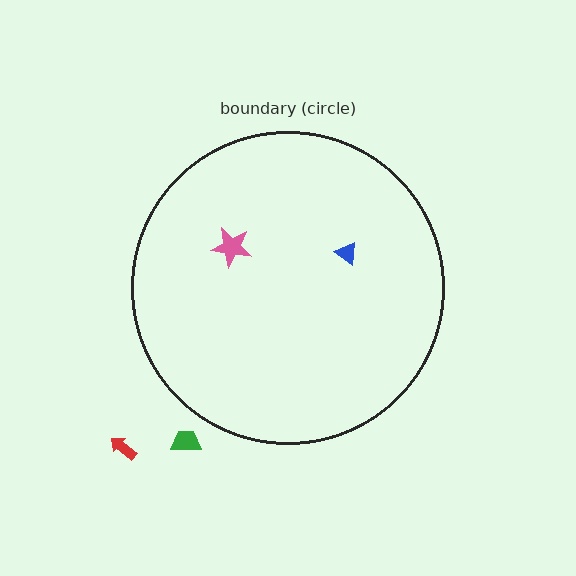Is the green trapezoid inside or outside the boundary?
Outside.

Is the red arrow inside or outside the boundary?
Outside.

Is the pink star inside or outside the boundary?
Inside.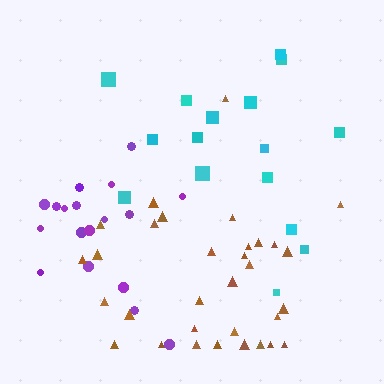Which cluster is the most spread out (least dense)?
Cyan.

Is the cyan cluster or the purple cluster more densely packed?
Purple.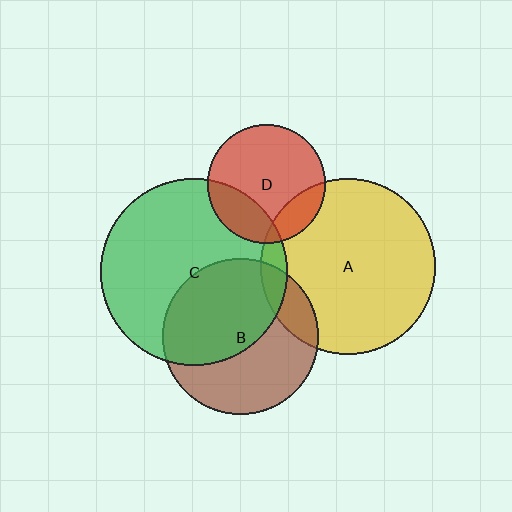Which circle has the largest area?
Circle C (green).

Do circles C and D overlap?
Yes.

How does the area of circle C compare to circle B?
Approximately 1.4 times.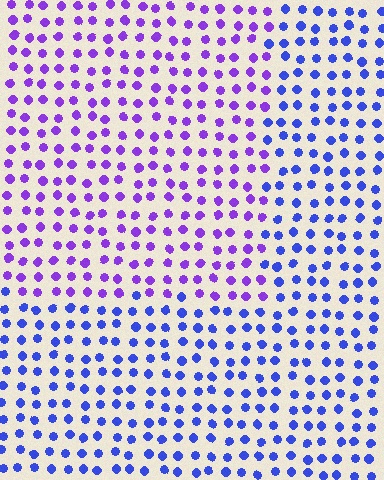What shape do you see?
I see a rectangle.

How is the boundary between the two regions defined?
The boundary is defined purely by a slight shift in hue (about 38 degrees). Spacing, size, and orientation are identical on both sides.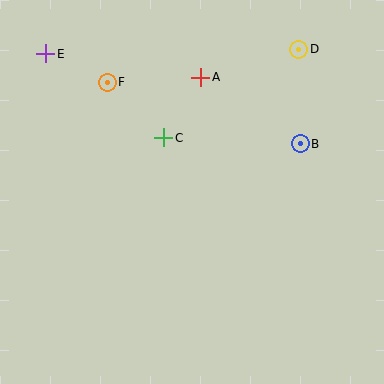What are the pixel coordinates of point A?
Point A is at (201, 77).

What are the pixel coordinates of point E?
Point E is at (46, 54).